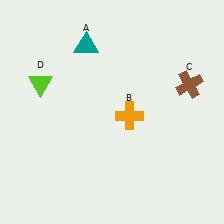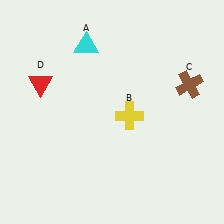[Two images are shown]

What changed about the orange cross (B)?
In Image 1, B is orange. In Image 2, it changed to yellow.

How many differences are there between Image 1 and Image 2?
There are 3 differences between the two images.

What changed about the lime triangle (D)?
In Image 1, D is lime. In Image 2, it changed to red.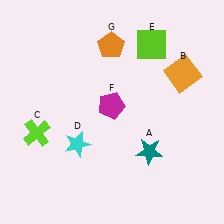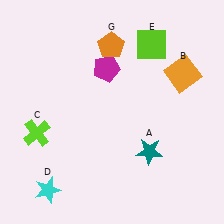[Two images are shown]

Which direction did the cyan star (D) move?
The cyan star (D) moved down.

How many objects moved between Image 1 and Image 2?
2 objects moved between the two images.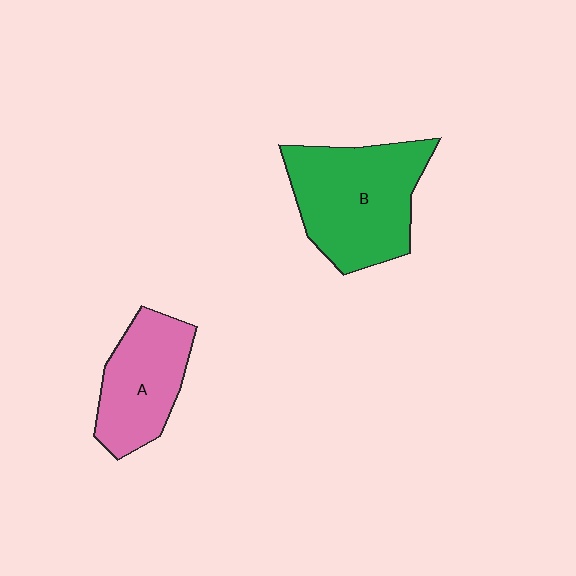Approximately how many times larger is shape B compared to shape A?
Approximately 1.4 times.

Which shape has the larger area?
Shape B (green).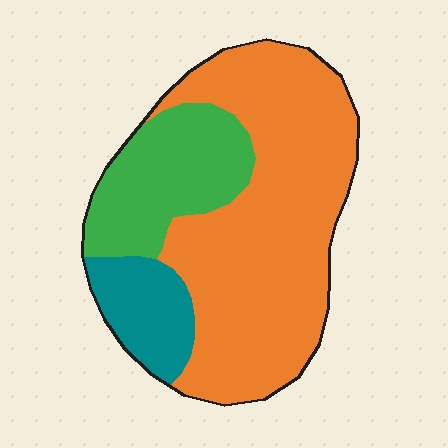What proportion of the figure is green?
Green takes up between a sixth and a third of the figure.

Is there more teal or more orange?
Orange.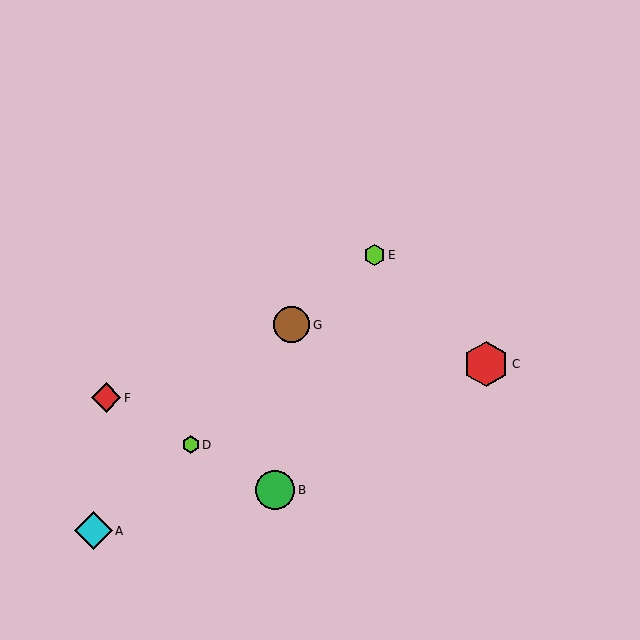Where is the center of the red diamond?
The center of the red diamond is at (106, 398).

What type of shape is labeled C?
Shape C is a red hexagon.